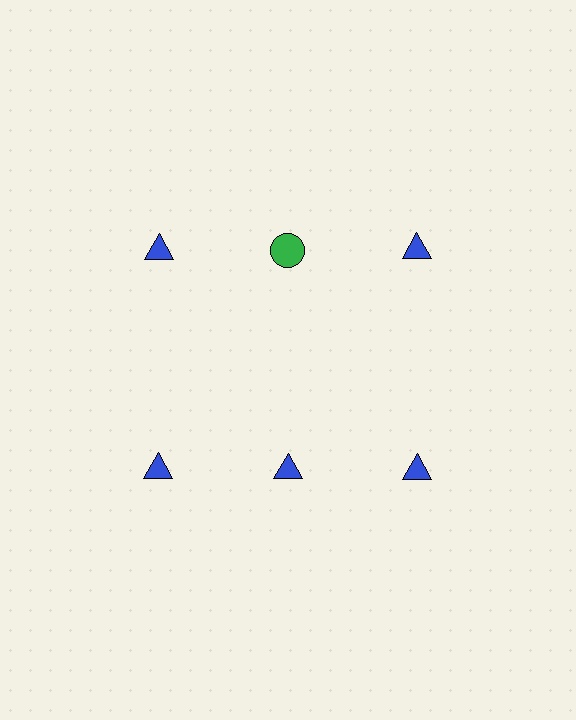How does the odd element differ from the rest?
It differs in both color (green instead of blue) and shape (circle instead of triangle).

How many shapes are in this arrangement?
There are 6 shapes arranged in a grid pattern.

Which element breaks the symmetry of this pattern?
The green circle in the top row, second from left column breaks the symmetry. All other shapes are blue triangles.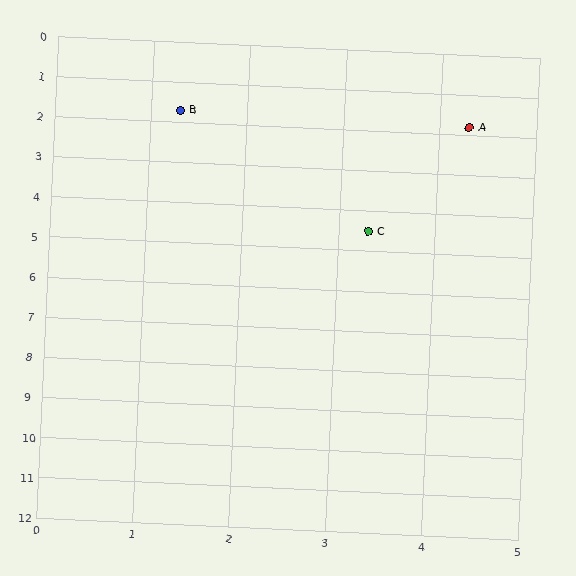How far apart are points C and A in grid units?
Points C and A are about 2.9 grid units apart.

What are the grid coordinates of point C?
Point C is at approximately (3.3, 4.5).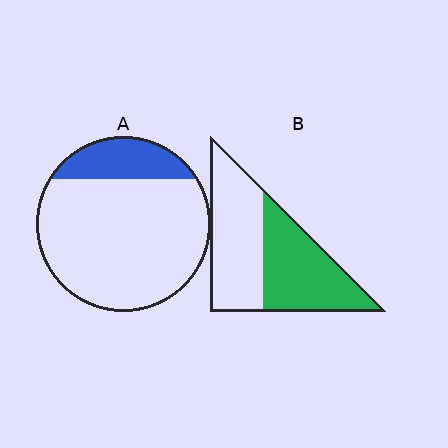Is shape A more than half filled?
No.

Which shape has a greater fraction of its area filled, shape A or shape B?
Shape B.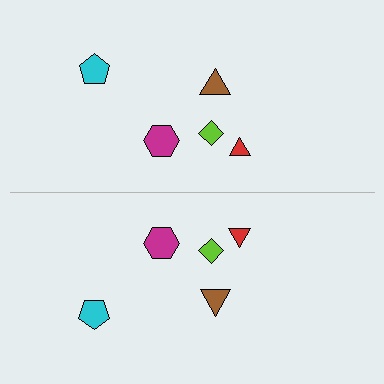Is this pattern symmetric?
Yes, this pattern has bilateral (reflection) symmetry.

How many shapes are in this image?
There are 10 shapes in this image.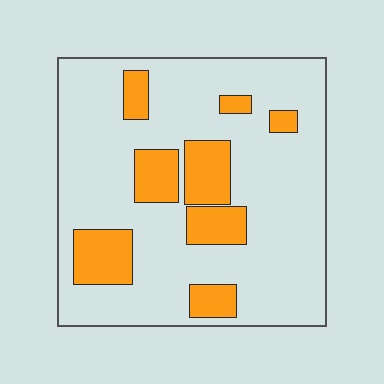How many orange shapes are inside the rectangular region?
8.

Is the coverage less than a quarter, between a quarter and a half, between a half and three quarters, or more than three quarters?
Less than a quarter.